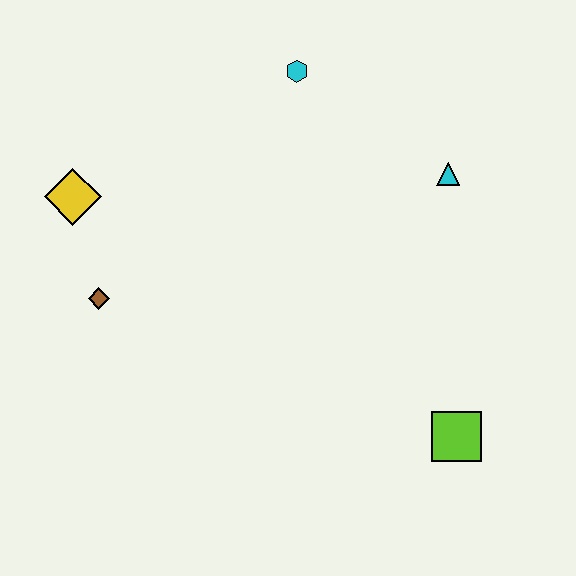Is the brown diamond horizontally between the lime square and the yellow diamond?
Yes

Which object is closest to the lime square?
The cyan triangle is closest to the lime square.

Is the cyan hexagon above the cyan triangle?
Yes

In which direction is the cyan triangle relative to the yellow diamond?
The cyan triangle is to the right of the yellow diamond.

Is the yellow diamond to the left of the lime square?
Yes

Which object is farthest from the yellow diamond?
The lime square is farthest from the yellow diamond.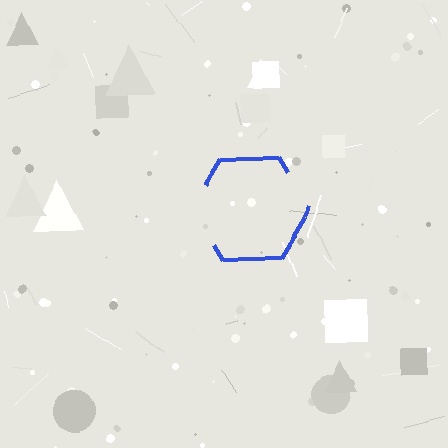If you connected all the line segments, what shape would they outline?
They would outline a hexagon.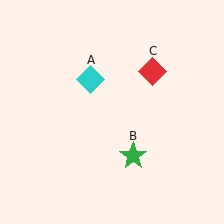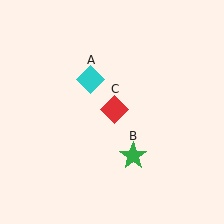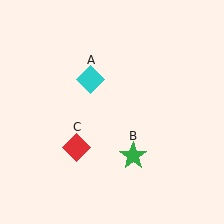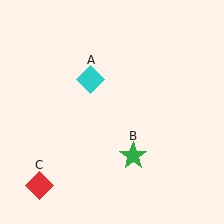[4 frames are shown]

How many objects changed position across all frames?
1 object changed position: red diamond (object C).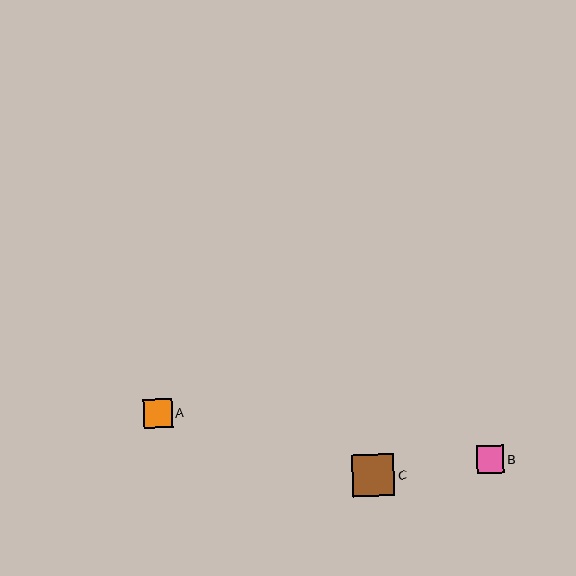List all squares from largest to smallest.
From largest to smallest: C, A, B.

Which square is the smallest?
Square B is the smallest with a size of approximately 27 pixels.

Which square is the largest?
Square C is the largest with a size of approximately 42 pixels.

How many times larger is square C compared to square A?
Square C is approximately 1.4 times the size of square A.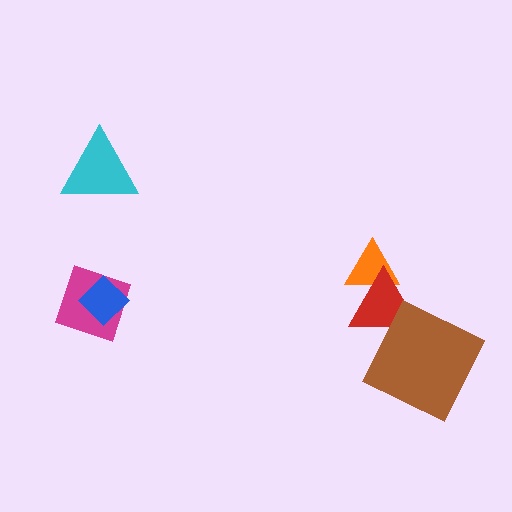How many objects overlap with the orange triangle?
1 object overlaps with the orange triangle.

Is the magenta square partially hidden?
Yes, it is partially covered by another shape.